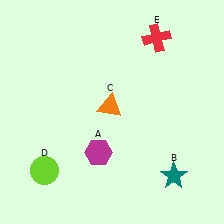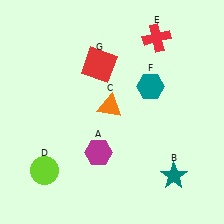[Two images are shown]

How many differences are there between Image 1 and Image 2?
There are 2 differences between the two images.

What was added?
A teal hexagon (F), a red square (G) were added in Image 2.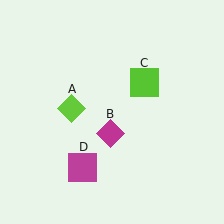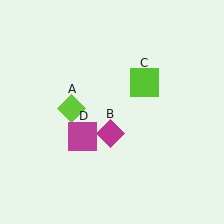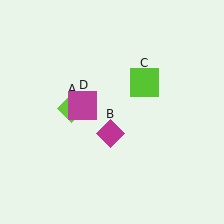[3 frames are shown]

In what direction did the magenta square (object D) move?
The magenta square (object D) moved up.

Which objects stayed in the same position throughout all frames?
Lime diamond (object A) and magenta diamond (object B) and lime square (object C) remained stationary.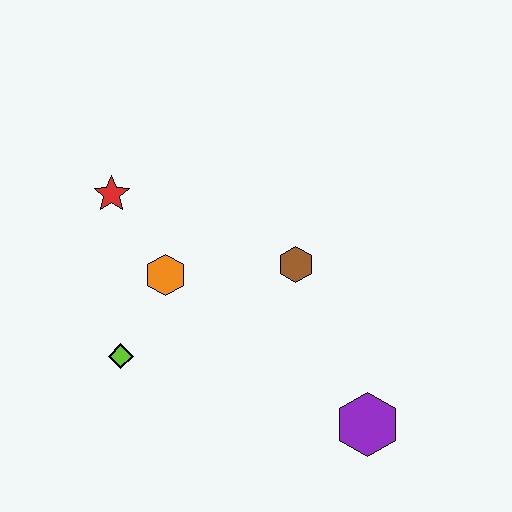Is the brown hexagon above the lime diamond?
Yes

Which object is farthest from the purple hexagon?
The red star is farthest from the purple hexagon.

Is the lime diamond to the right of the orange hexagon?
No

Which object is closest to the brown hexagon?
The orange hexagon is closest to the brown hexagon.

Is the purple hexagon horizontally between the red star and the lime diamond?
No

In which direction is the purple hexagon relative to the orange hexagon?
The purple hexagon is to the right of the orange hexagon.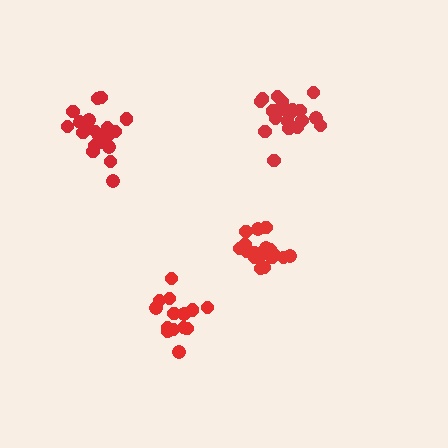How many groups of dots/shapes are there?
There are 4 groups.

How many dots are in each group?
Group 1: 18 dots, Group 2: 20 dots, Group 3: 21 dots, Group 4: 15 dots (74 total).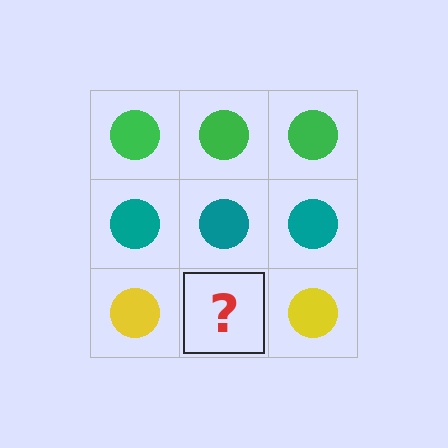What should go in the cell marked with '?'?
The missing cell should contain a yellow circle.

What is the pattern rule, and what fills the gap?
The rule is that each row has a consistent color. The gap should be filled with a yellow circle.